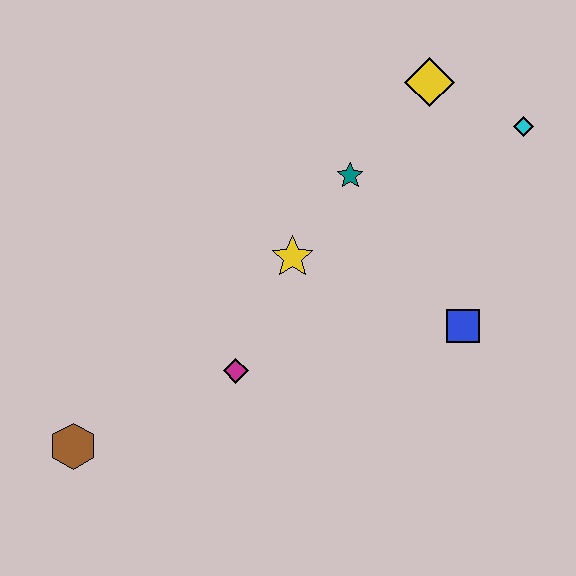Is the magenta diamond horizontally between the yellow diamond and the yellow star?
No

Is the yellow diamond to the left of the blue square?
Yes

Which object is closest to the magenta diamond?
The yellow star is closest to the magenta diamond.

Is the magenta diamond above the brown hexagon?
Yes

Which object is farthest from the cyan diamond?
The brown hexagon is farthest from the cyan diamond.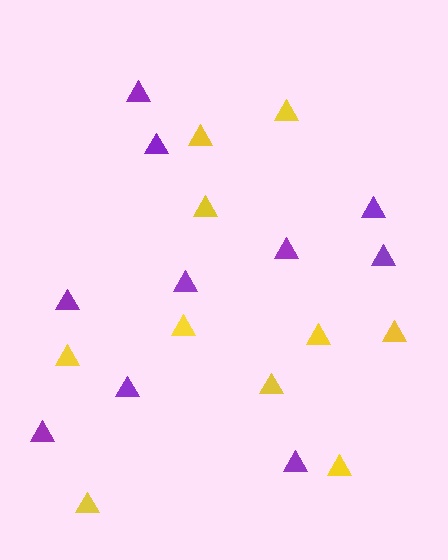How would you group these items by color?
There are 2 groups: one group of yellow triangles (10) and one group of purple triangles (10).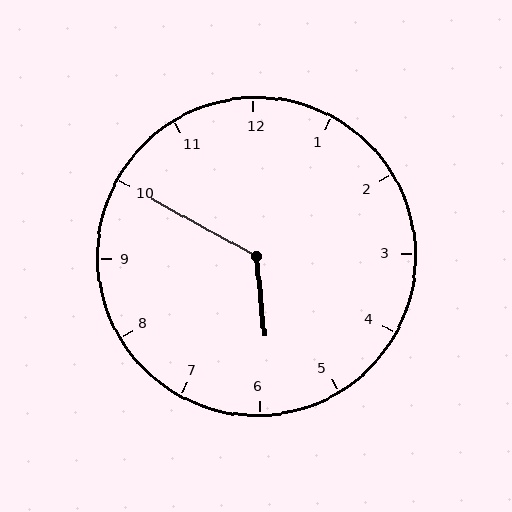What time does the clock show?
5:50.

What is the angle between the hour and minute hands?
Approximately 125 degrees.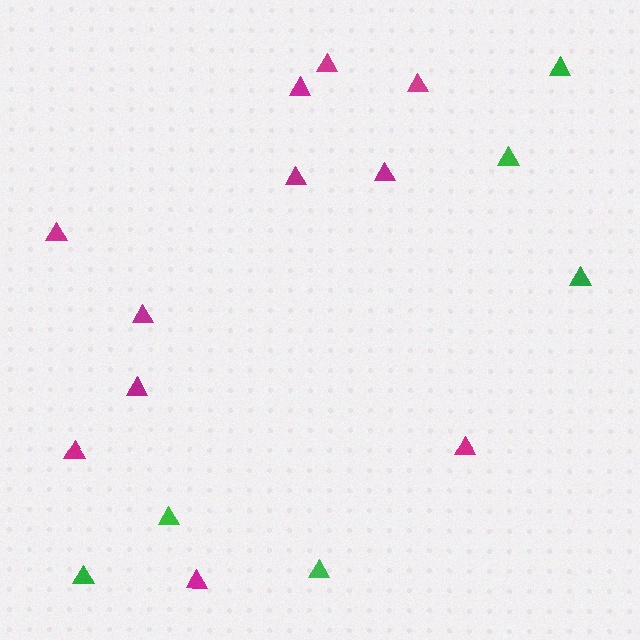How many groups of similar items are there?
There are 2 groups: one group of green triangles (6) and one group of magenta triangles (11).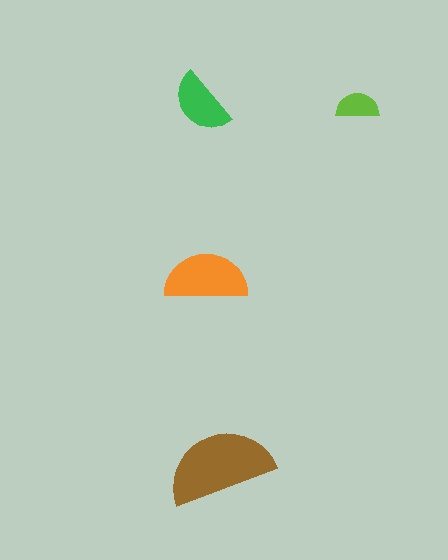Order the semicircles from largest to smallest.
the brown one, the orange one, the green one, the lime one.